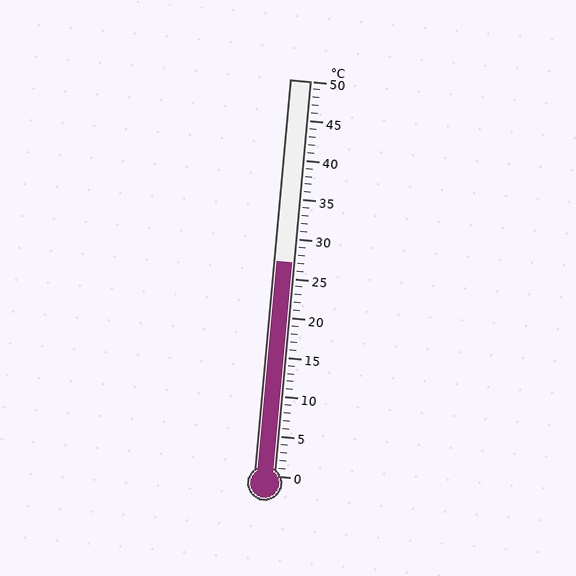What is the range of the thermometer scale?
The thermometer scale ranges from 0°C to 50°C.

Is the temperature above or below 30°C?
The temperature is below 30°C.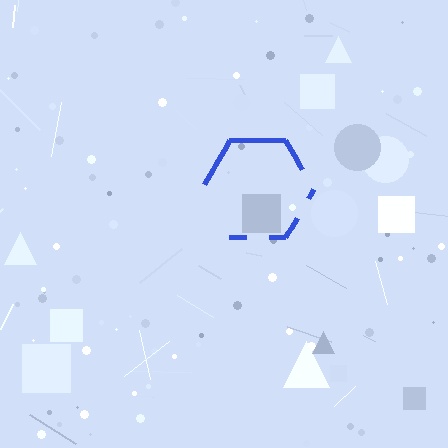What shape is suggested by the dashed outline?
The dashed outline suggests a hexagon.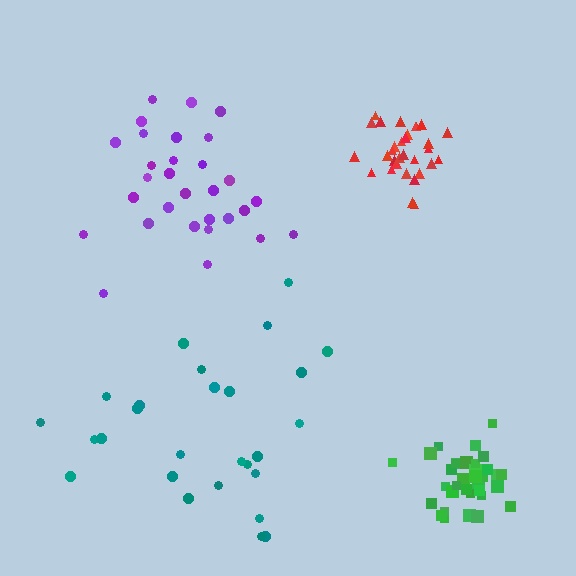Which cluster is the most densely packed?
Red.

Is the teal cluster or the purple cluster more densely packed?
Purple.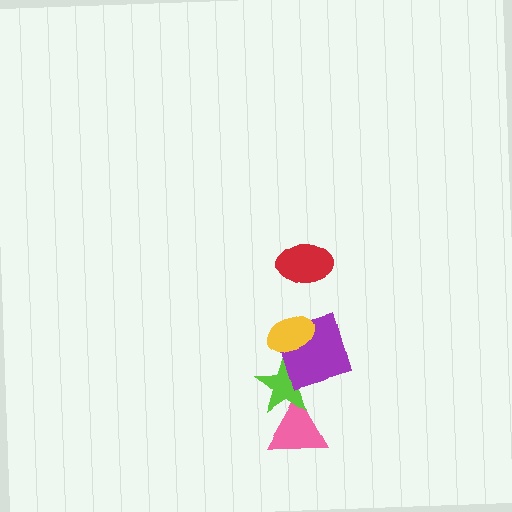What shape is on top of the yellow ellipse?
The red ellipse is on top of the yellow ellipse.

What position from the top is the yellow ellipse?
The yellow ellipse is 2nd from the top.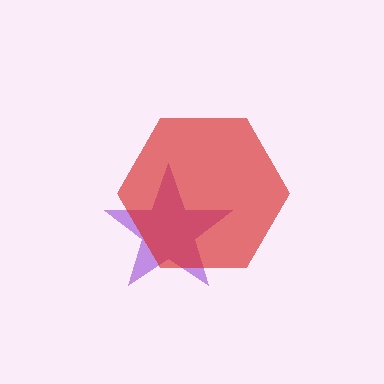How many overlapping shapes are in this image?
There are 2 overlapping shapes in the image.